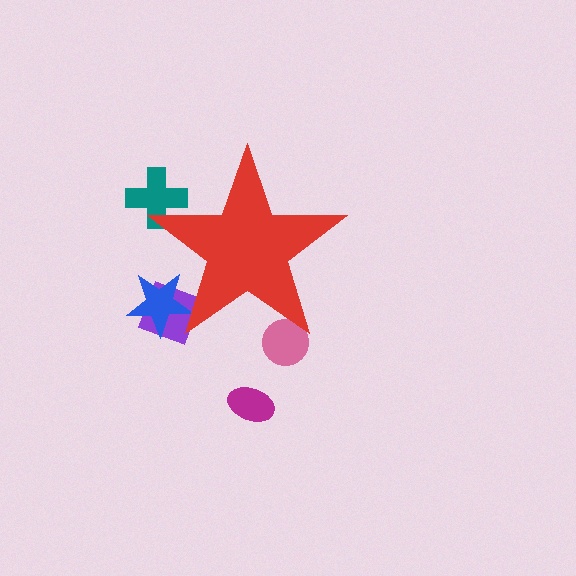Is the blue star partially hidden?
Yes, the blue star is partially hidden behind the red star.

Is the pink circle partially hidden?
Yes, the pink circle is partially hidden behind the red star.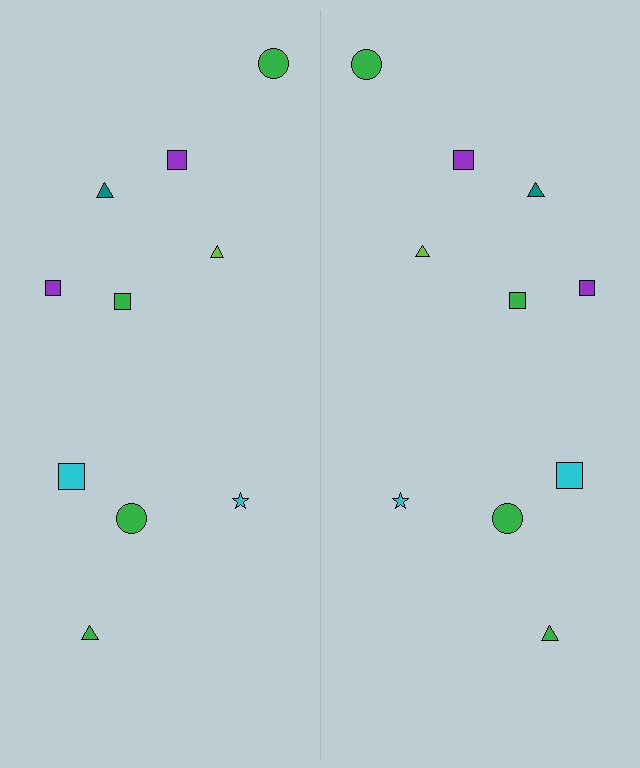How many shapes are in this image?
There are 20 shapes in this image.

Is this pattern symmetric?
Yes, this pattern has bilateral (reflection) symmetry.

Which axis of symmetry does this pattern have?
The pattern has a vertical axis of symmetry running through the center of the image.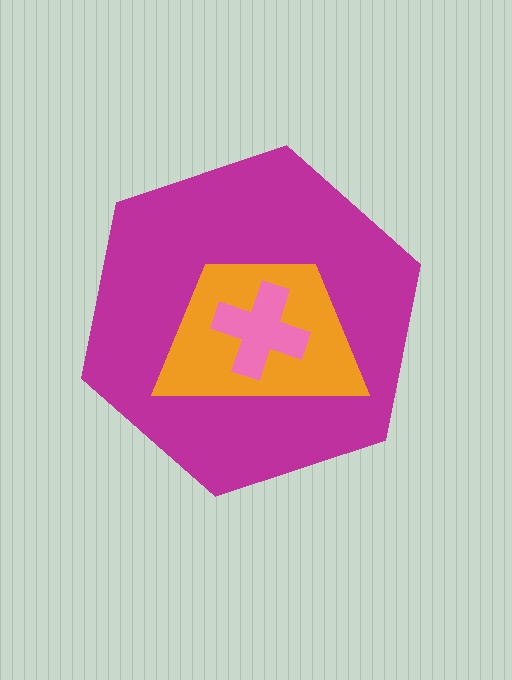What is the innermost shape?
The pink cross.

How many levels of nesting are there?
3.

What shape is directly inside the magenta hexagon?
The orange trapezoid.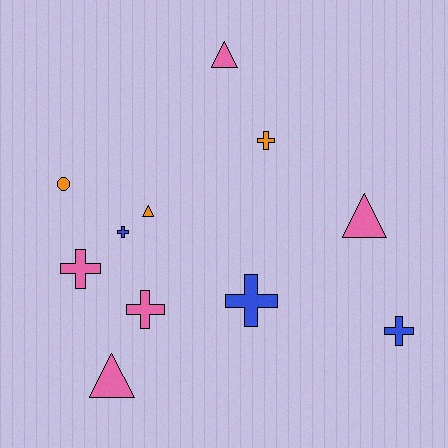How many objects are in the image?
There are 11 objects.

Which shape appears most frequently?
Cross, with 6 objects.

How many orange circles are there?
There is 1 orange circle.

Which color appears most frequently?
Pink, with 5 objects.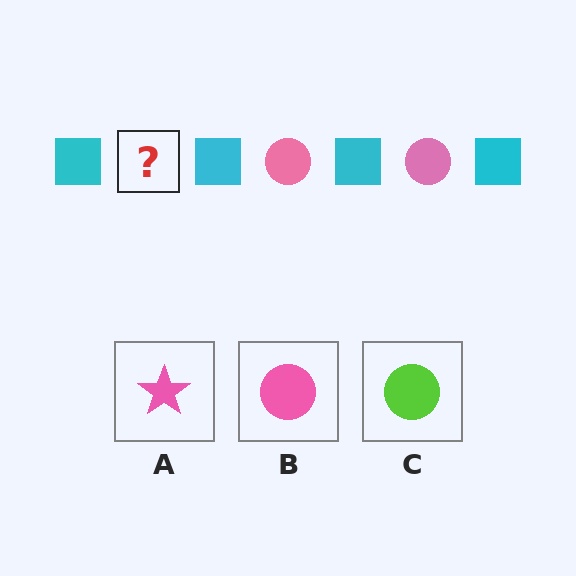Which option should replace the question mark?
Option B.